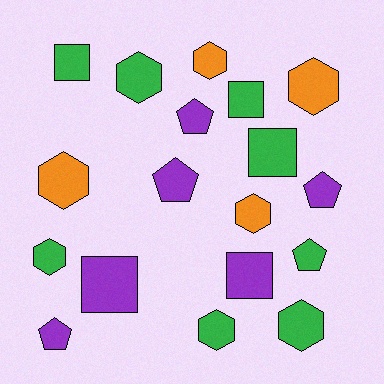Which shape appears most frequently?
Hexagon, with 8 objects.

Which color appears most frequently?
Green, with 8 objects.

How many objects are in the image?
There are 18 objects.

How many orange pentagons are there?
There are no orange pentagons.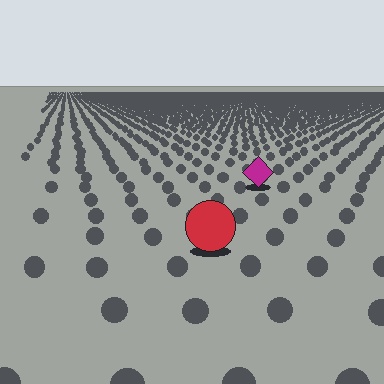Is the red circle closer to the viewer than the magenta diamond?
Yes. The red circle is closer — you can tell from the texture gradient: the ground texture is coarser near it.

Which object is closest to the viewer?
The red circle is closest. The texture marks near it are larger and more spread out.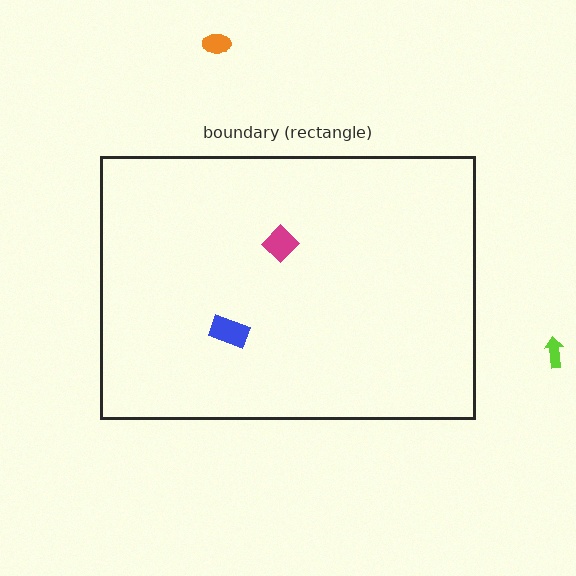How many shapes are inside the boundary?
2 inside, 2 outside.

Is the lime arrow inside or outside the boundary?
Outside.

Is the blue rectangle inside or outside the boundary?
Inside.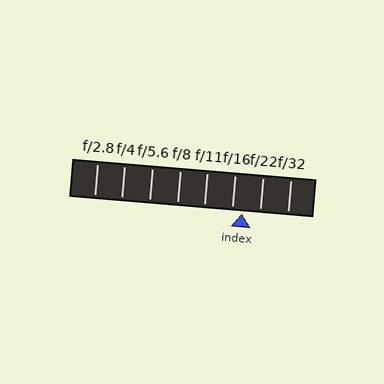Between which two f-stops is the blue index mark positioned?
The index mark is between f/16 and f/22.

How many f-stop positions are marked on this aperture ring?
There are 8 f-stop positions marked.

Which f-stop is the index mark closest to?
The index mark is closest to f/16.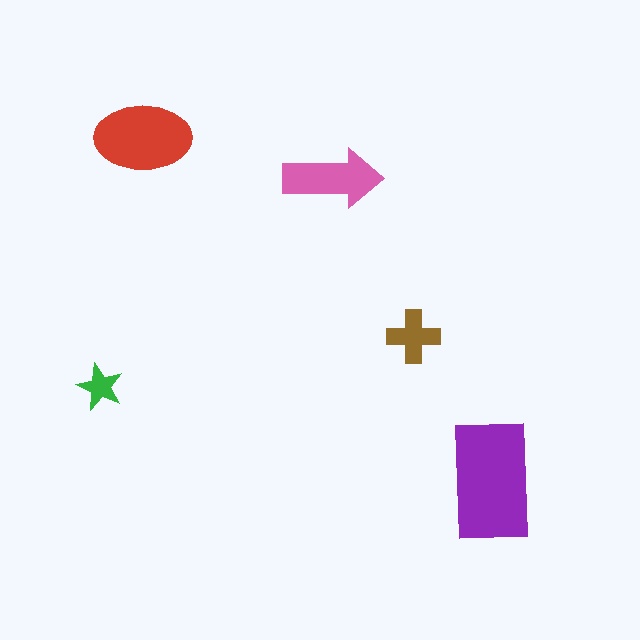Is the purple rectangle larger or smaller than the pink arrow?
Larger.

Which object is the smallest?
The green star.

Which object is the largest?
The purple rectangle.